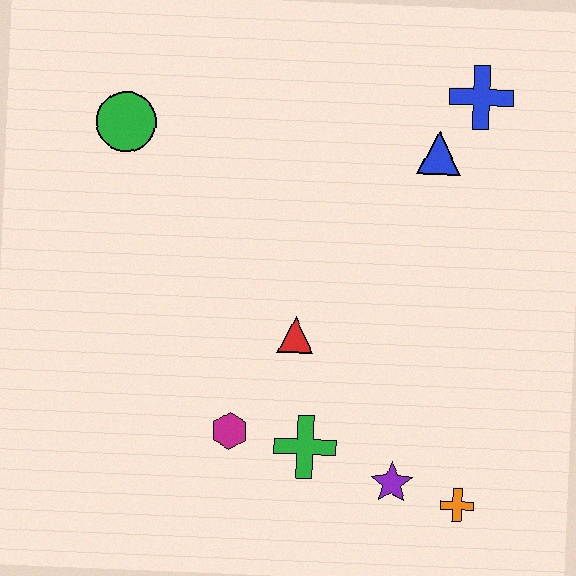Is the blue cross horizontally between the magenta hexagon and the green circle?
No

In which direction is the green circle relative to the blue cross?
The green circle is to the left of the blue cross.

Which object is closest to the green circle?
The red triangle is closest to the green circle.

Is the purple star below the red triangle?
Yes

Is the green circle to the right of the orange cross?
No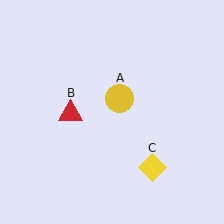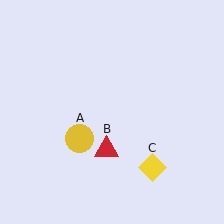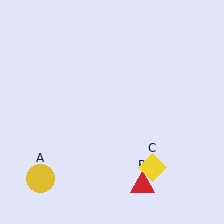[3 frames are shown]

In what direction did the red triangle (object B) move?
The red triangle (object B) moved down and to the right.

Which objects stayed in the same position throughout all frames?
Yellow diamond (object C) remained stationary.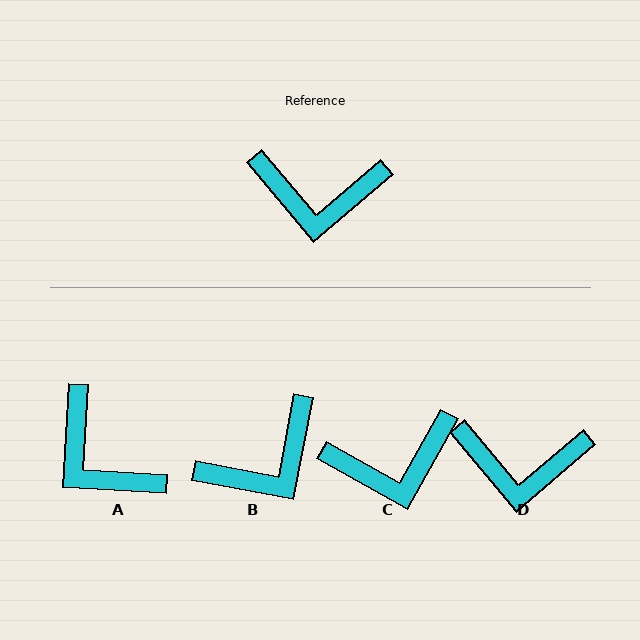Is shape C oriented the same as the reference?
No, it is off by about 21 degrees.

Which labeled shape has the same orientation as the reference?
D.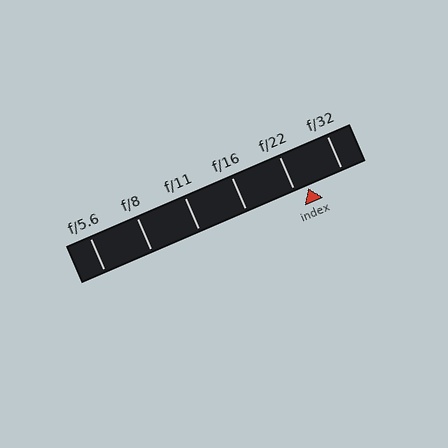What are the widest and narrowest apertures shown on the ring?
The widest aperture shown is f/5.6 and the narrowest is f/32.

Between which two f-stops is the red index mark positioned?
The index mark is between f/22 and f/32.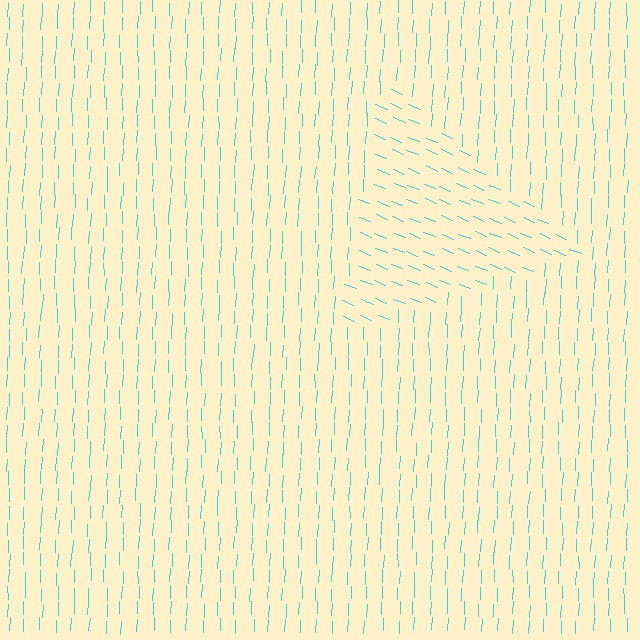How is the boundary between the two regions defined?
The boundary is defined purely by a change in line orientation (approximately 70 degrees difference). All lines are the same color and thickness.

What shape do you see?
I see a triangle.